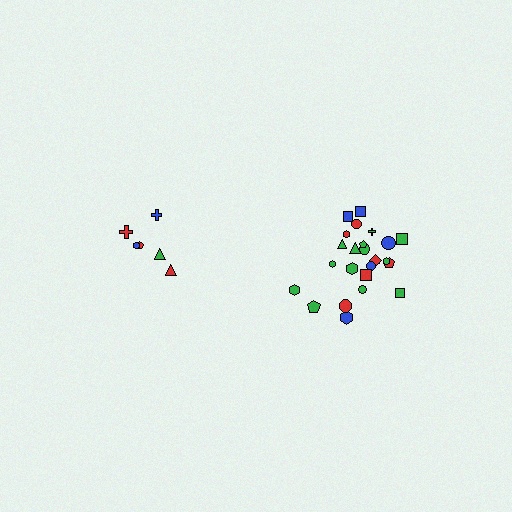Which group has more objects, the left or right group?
The right group.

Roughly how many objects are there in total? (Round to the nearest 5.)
Roughly 30 objects in total.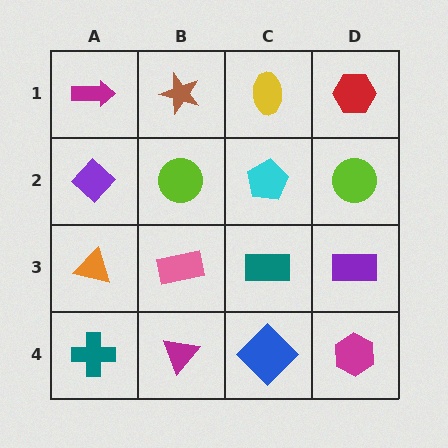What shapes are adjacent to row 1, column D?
A lime circle (row 2, column D), a yellow ellipse (row 1, column C).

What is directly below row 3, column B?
A magenta triangle.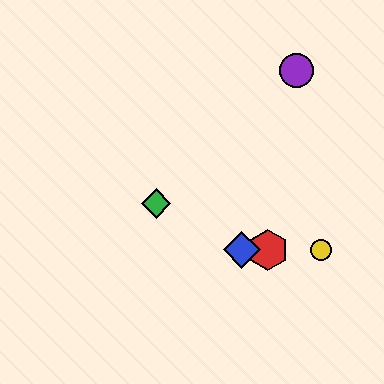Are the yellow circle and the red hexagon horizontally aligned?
Yes, both are at y≈250.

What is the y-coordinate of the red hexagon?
The red hexagon is at y≈250.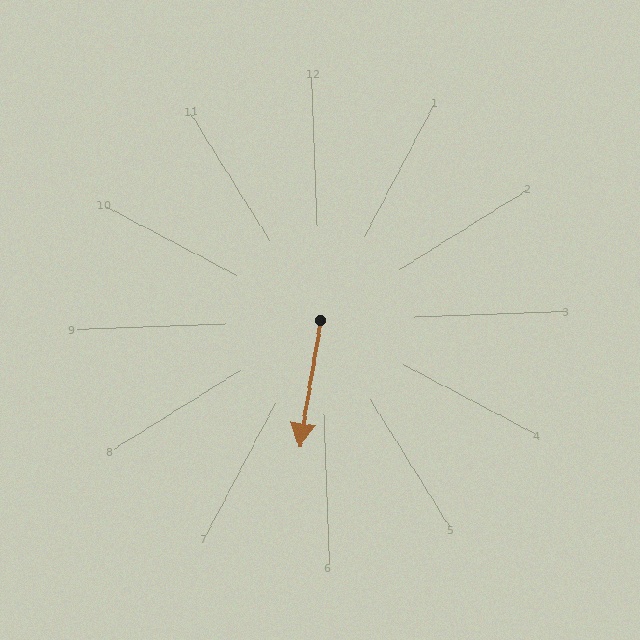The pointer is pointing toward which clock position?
Roughly 6 o'clock.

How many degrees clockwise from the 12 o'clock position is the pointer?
Approximately 192 degrees.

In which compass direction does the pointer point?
South.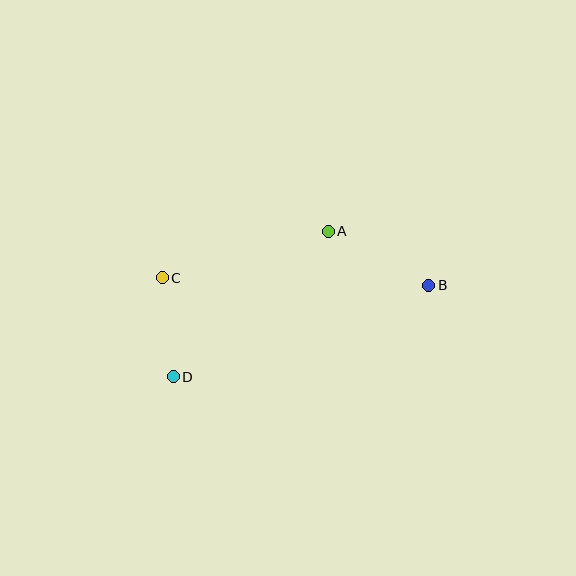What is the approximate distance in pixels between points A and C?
The distance between A and C is approximately 172 pixels.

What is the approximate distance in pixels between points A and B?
The distance between A and B is approximately 114 pixels.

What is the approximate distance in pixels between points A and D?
The distance between A and D is approximately 212 pixels.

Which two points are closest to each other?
Points C and D are closest to each other.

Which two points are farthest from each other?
Points B and D are farthest from each other.